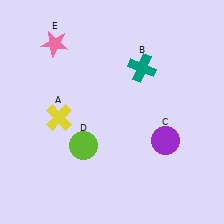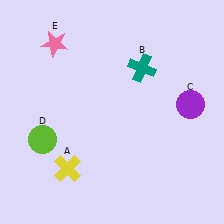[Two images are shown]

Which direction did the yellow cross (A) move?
The yellow cross (A) moved down.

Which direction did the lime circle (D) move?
The lime circle (D) moved left.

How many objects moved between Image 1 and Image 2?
3 objects moved between the two images.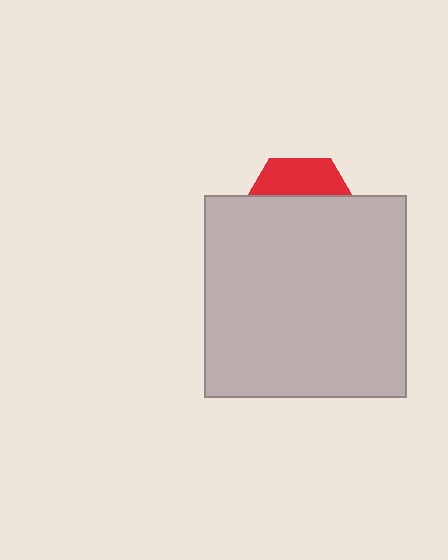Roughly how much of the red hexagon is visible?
A small part of it is visible (roughly 32%).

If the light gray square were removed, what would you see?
You would see the complete red hexagon.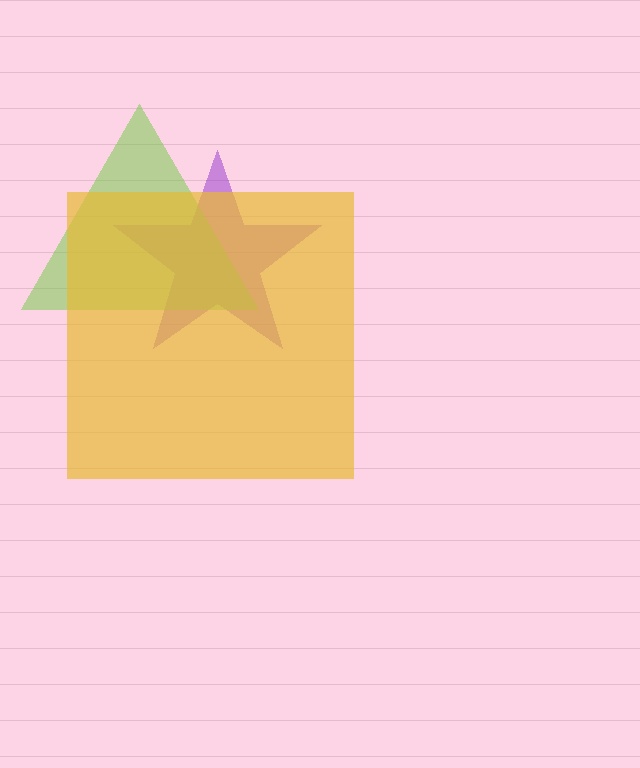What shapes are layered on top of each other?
The layered shapes are: a purple star, a lime triangle, a yellow square.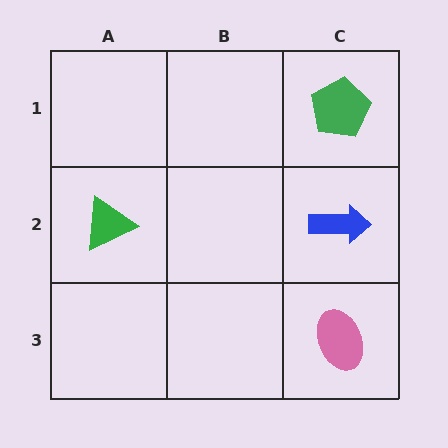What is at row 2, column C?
A blue arrow.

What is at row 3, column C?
A pink ellipse.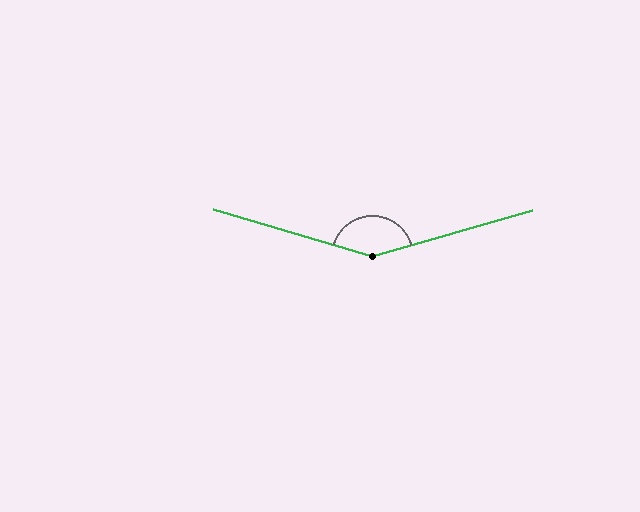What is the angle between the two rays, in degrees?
Approximately 148 degrees.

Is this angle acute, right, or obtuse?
It is obtuse.